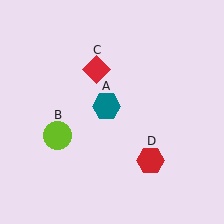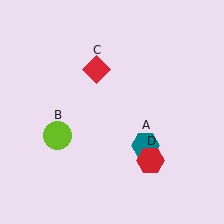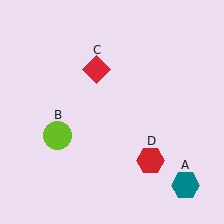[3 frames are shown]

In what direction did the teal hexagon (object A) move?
The teal hexagon (object A) moved down and to the right.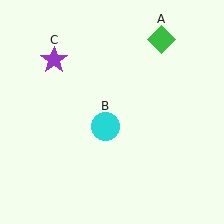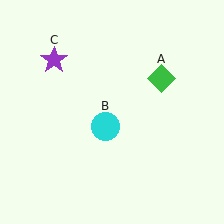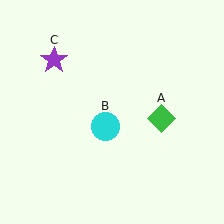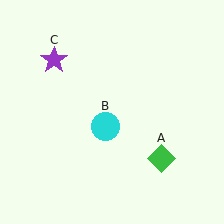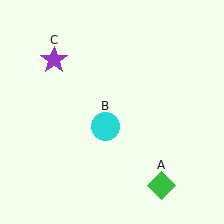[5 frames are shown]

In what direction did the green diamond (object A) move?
The green diamond (object A) moved down.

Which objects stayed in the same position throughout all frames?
Cyan circle (object B) and purple star (object C) remained stationary.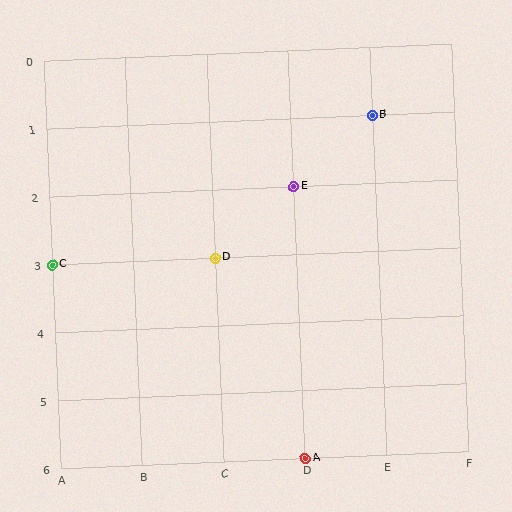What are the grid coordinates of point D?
Point D is at grid coordinates (C, 3).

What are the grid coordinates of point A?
Point A is at grid coordinates (D, 6).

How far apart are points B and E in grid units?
Points B and E are 1 column and 1 row apart (about 1.4 grid units diagonally).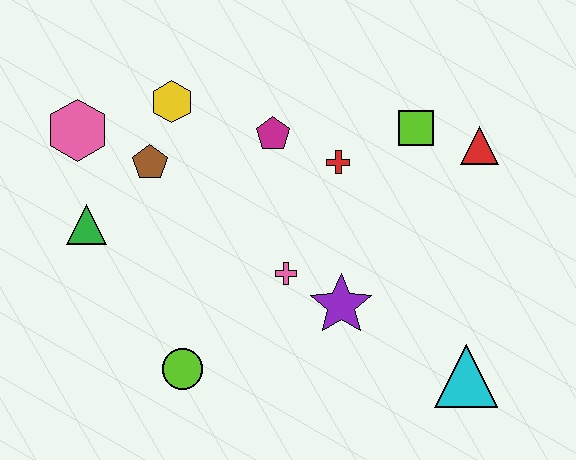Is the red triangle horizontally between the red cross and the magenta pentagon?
No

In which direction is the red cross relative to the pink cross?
The red cross is above the pink cross.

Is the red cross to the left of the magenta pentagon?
No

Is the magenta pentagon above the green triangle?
Yes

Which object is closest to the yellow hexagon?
The brown pentagon is closest to the yellow hexagon.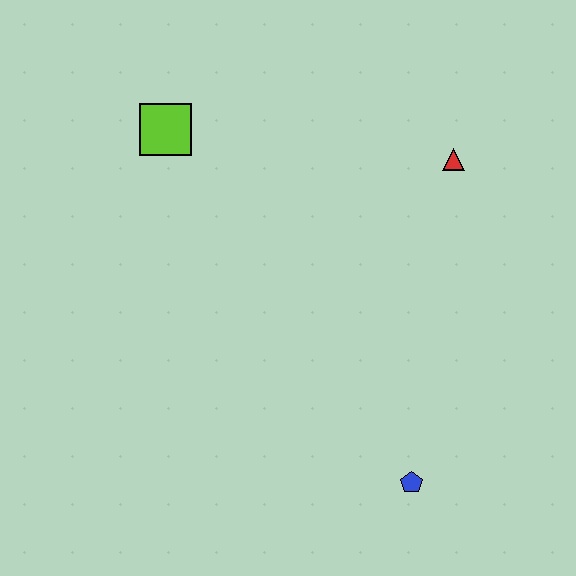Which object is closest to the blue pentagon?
The red triangle is closest to the blue pentagon.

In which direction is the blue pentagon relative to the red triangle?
The blue pentagon is below the red triangle.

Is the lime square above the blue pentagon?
Yes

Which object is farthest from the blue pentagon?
The lime square is farthest from the blue pentagon.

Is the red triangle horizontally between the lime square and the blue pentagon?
No